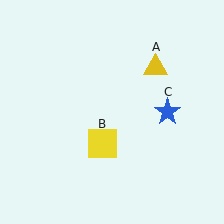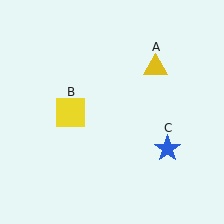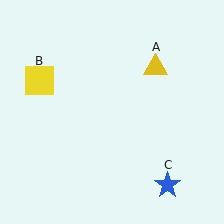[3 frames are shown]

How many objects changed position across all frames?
2 objects changed position: yellow square (object B), blue star (object C).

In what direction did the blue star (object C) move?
The blue star (object C) moved down.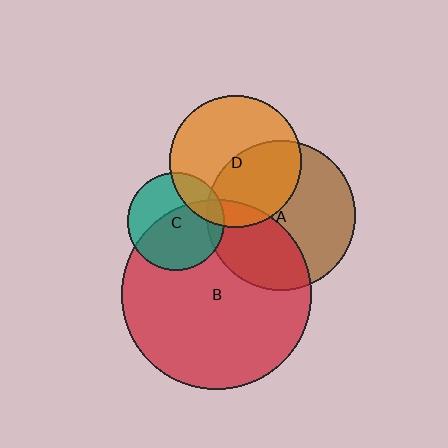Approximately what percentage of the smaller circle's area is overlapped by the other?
Approximately 10%.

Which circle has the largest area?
Circle B (red).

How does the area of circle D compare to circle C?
Approximately 1.9 times.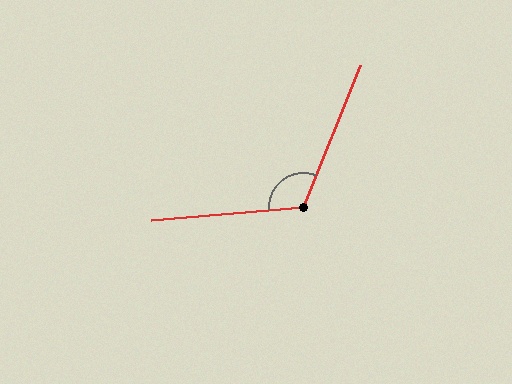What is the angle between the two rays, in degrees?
Approximately 117 degrees.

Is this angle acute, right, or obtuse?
It is obtuse.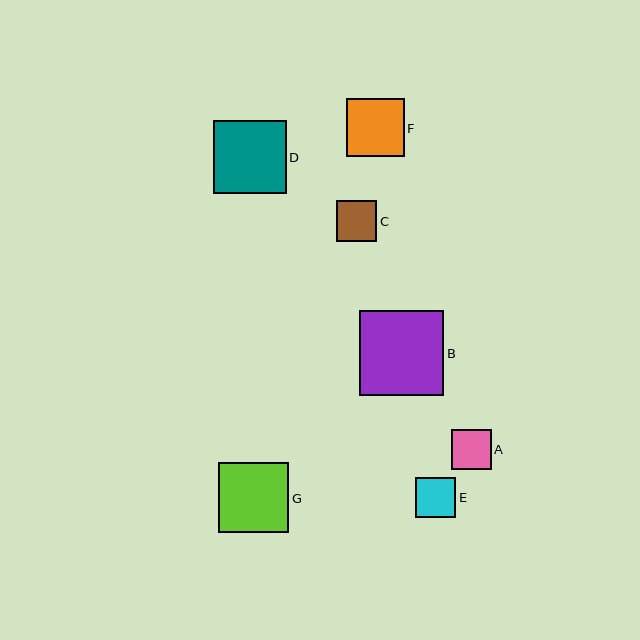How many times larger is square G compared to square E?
Square G is approximately 1.7 times the size of square E.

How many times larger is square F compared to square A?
Square F is approximately 1.5 times the size of square A.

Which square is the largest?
Square B is the largest with a size of approximately 85 pixels.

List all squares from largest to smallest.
From largest to smallest: B, D, G, F, C, E, A.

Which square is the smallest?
Square A is the smallest with a size of approximately 40 pixels.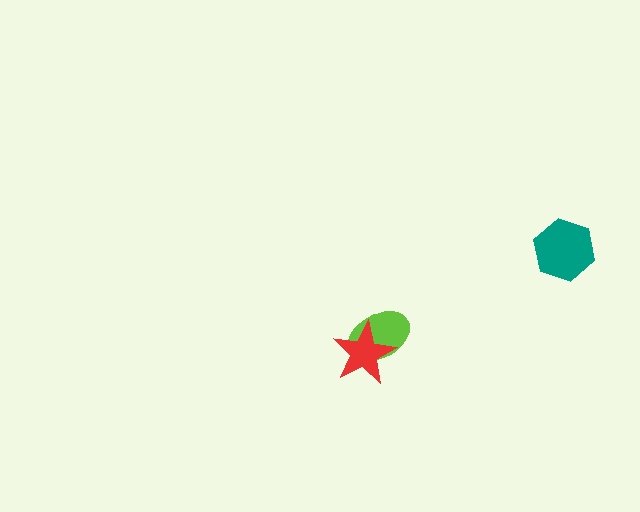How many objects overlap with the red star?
1 object overlaps with the red star.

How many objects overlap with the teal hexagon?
0 objects overlap with the teal hexagon.